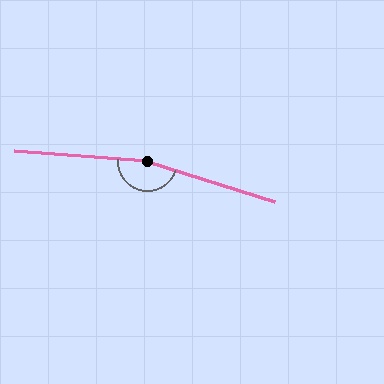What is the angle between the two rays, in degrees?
Approximately 166 degrees.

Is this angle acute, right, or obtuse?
It is obtuse.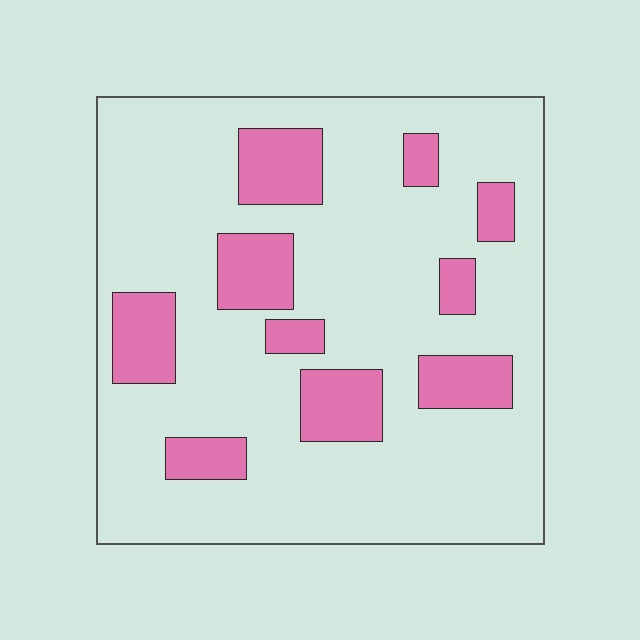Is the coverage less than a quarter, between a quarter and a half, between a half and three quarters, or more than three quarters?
Less than a quarter.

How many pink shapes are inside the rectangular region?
10.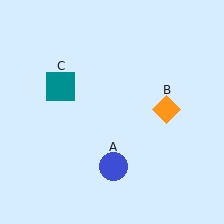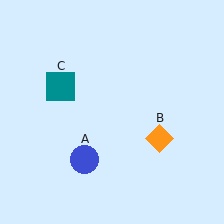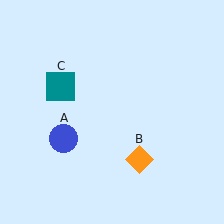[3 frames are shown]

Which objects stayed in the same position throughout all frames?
Teal square (object C) remained stationary.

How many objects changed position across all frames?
2 objects changed position: blue circle (object A), orange diamond (object B).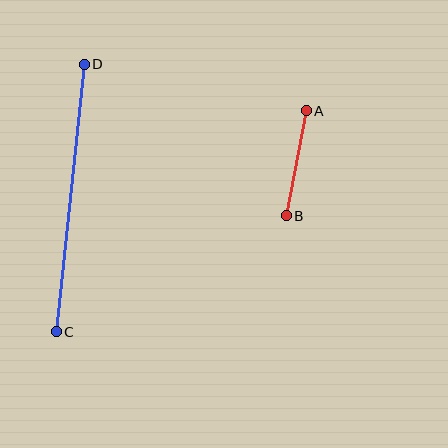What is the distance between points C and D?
The distance is approximately 269 pixels.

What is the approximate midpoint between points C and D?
The midpoint is at approximately (70, 198) pixels.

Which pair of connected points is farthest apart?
Points C and D are farthest apart.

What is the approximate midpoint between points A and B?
The midpoint is at approximately (296, 163) pixels.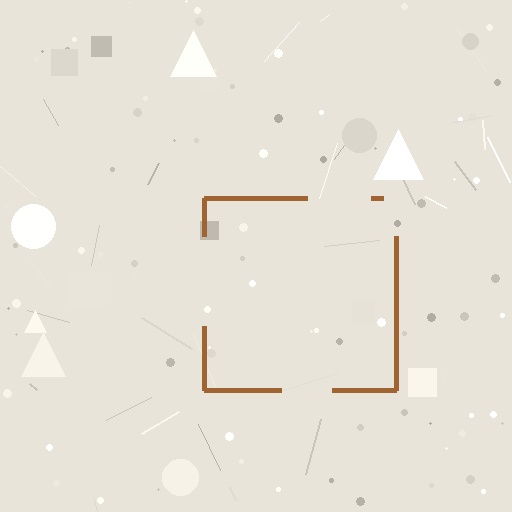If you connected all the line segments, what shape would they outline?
They would outline a square.